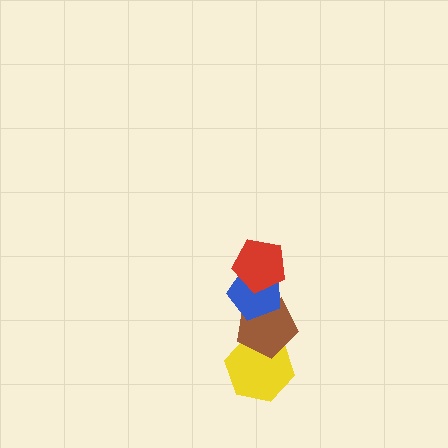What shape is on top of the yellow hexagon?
The brown pentagon is on top of the yellow hexagon.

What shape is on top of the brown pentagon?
The blue pentagon is on top of the brown pentagon.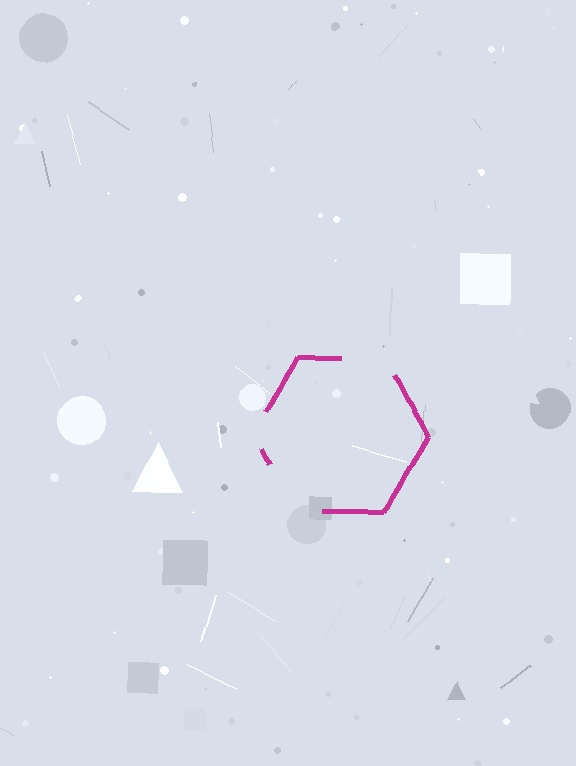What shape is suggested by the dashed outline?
The dashed outline suggests a hexagon.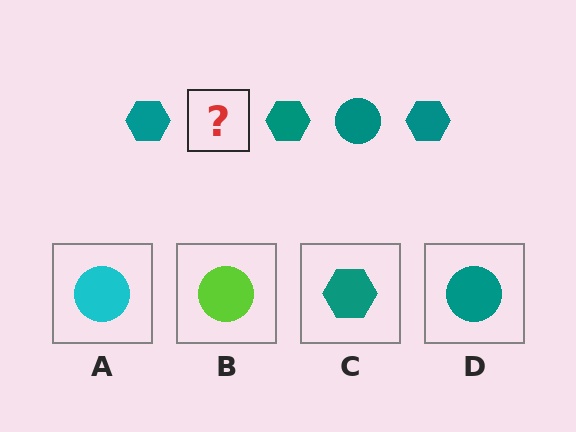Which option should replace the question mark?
Option D.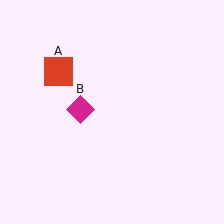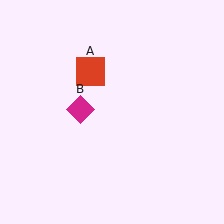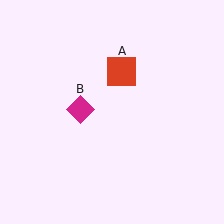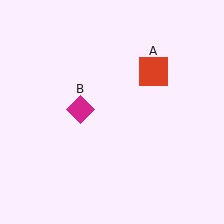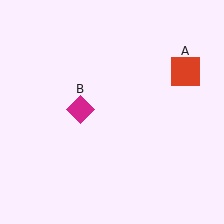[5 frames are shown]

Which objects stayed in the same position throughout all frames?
Magenta diamond (object B) remained stationary.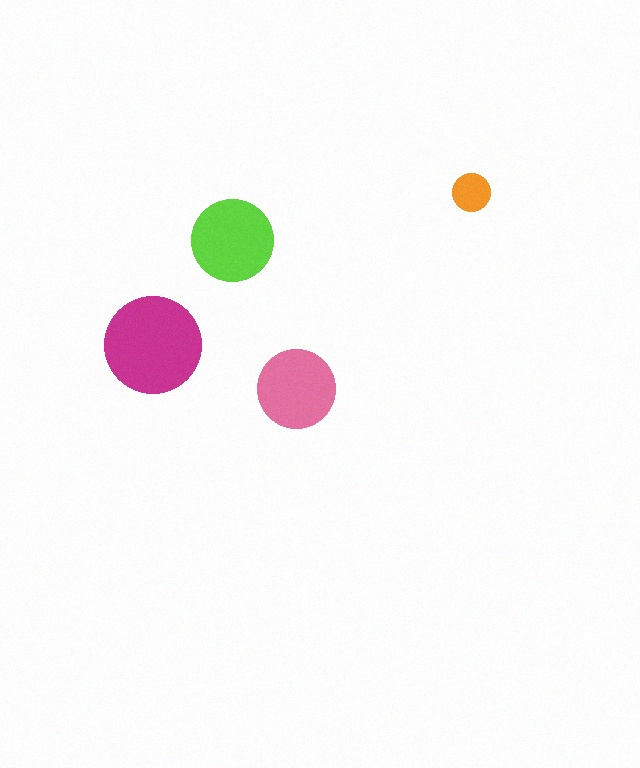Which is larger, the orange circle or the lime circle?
The lime one.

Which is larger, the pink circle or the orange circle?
The pink one.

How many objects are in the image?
There are 4 objects in the image.